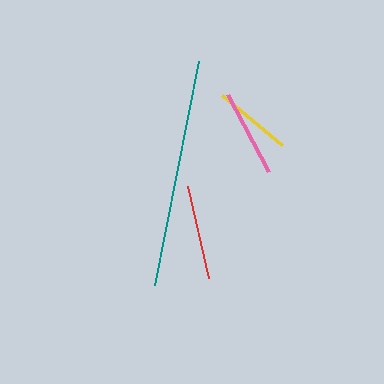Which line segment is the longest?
The teal line is the longest at approximately 228 pixels.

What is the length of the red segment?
The red segment is approximately 94 pixels long.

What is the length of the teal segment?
The teal segment is approximately 228 pixels long.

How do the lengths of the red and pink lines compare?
The red and pink lines are approximately the same length.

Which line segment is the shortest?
The yellow line is the shortest at approximately 78 pixels.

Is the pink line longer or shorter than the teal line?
The teal line is longer than the pink line.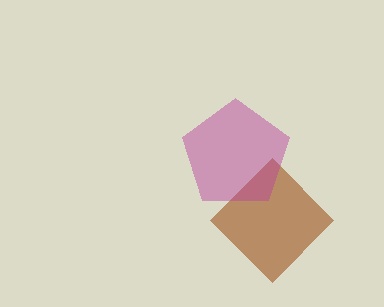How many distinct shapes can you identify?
There are 2 distinct shapes: a brown diamond, a magenta pentagon.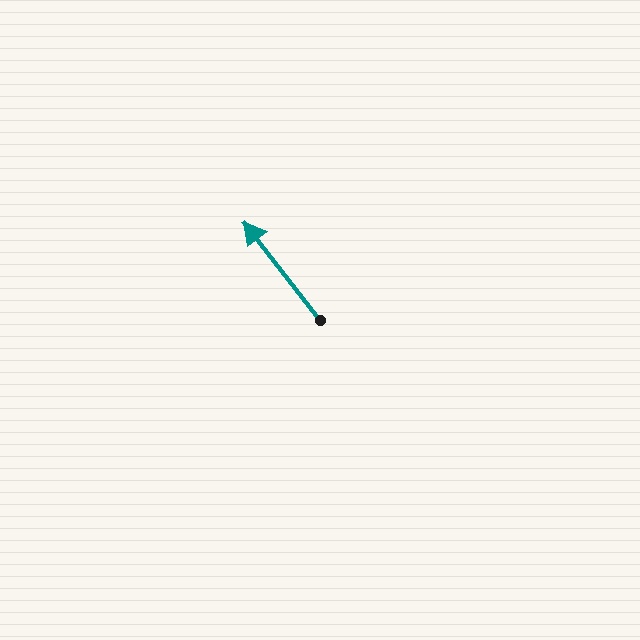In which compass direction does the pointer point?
Northwest.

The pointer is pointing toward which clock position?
Roughly 11 o'clock.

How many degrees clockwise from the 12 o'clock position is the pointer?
Approximately 322 degrees.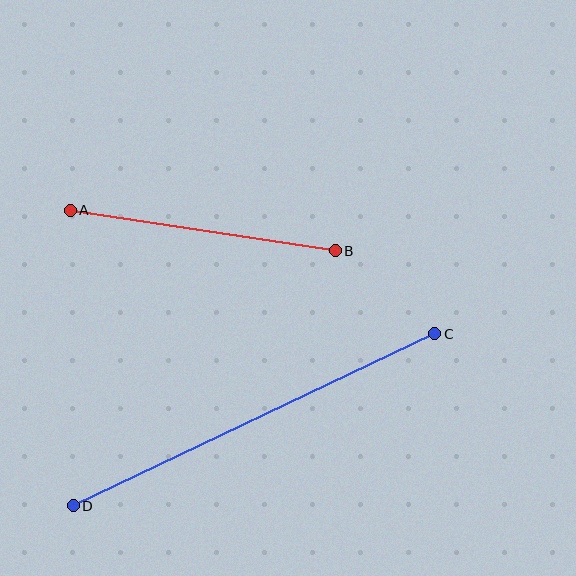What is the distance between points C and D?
The distance is approximately 401 pixels.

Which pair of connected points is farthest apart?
Points C and D are farthest apart.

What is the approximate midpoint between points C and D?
The midpoint is at approximately (254, 420) pixels.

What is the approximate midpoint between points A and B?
The midpoint is at approximately (203, 231) pixels.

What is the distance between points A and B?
The distance is approximately 268 pixels.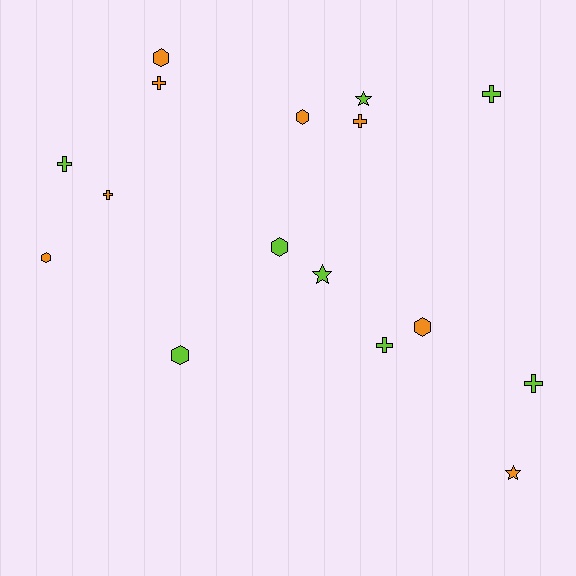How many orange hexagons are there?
There are 4 orange hexagons.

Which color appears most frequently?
Lime, with 8 objects.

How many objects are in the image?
There are 16 objects.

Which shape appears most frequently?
Cross, with 7 objects.